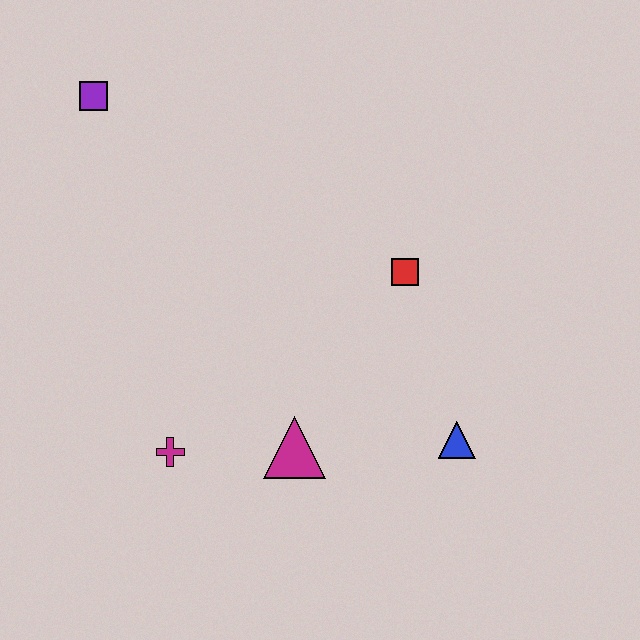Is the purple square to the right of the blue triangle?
No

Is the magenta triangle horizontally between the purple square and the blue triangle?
Yes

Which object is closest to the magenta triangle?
The magenta cross is closest to the magenta triangle.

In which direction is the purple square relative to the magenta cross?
The purple square is above the magenta cross.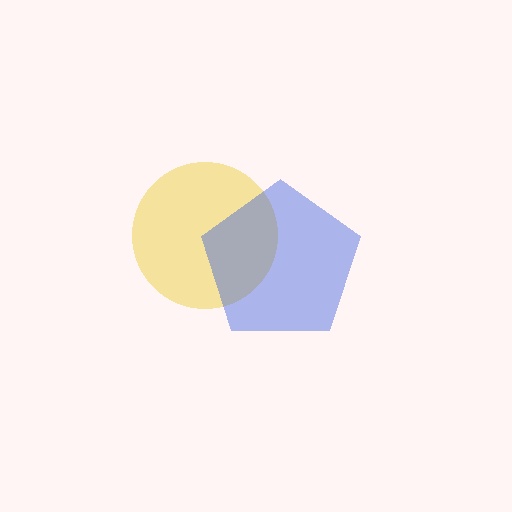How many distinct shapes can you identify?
There are 2 distinct shapes: a yellow circle, a blue pentagon.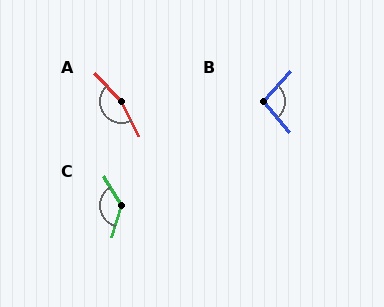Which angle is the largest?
A, at approximately 164 degrees.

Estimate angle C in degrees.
Approximately 134 degrees.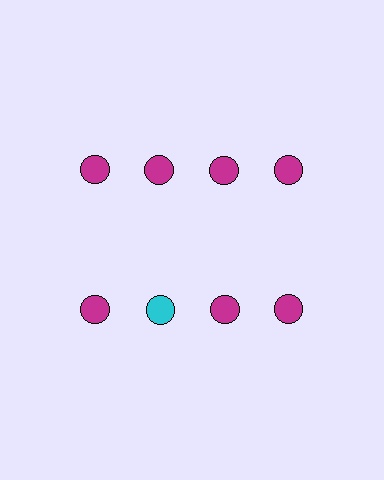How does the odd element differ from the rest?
It has a different color: cyan instead of magenta.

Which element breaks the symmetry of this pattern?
The cyan circle in the second row, second from left column breaks the symmetry. All other shapes are magenta circles.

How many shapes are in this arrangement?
There are 8 shapes arranged in a grid pattern.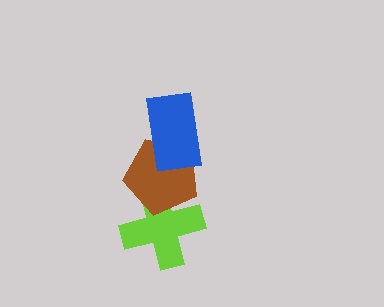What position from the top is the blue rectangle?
The blue rectangle is 1st from the top.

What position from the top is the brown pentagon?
The brown pentagon is 2nd from the top.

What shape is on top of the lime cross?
The brown pentagon is on top of the lime cross.